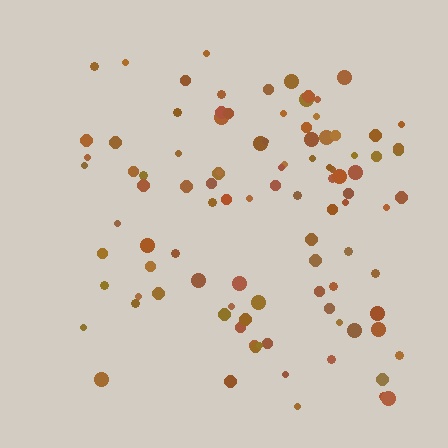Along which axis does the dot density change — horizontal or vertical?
Horizontal.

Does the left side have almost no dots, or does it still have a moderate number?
Still a moderate number, just noticeably fewer than the right.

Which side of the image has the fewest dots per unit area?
The left.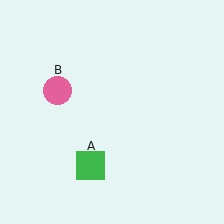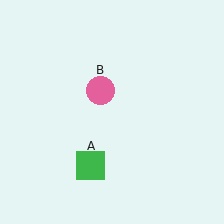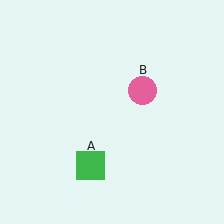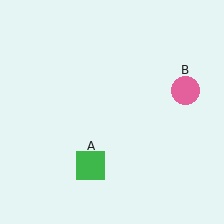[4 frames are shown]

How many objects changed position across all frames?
1 object changed position: pink circle (object B).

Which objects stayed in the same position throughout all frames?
Green square (object A) remained stationary.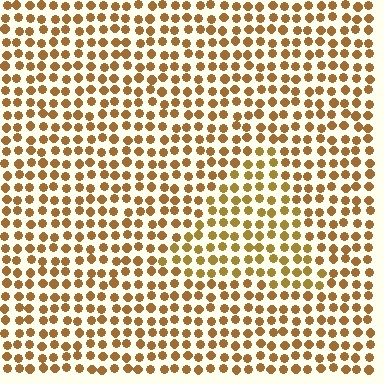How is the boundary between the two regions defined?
The boundary is defined purely by a slight shift in hue (about 16 degrees). Spacing, size, and orientation are identical on both sides.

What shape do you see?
I see a triangle.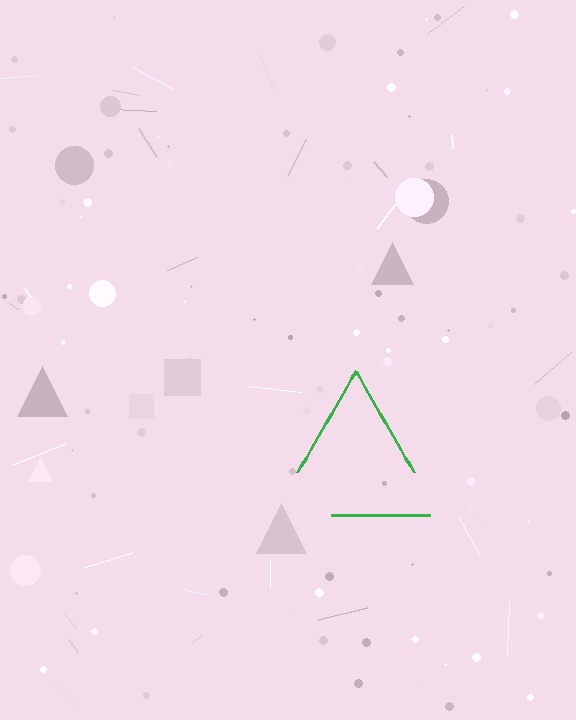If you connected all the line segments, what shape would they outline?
They would outline a triangle.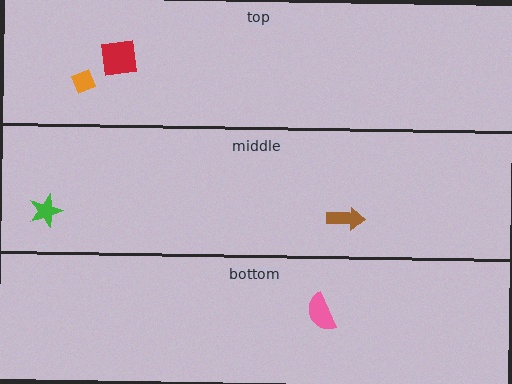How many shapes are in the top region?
2.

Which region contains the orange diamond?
The top region.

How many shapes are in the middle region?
2.